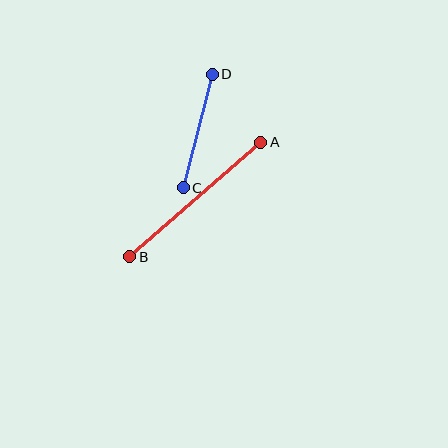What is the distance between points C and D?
The distance is approximately 117 pixels.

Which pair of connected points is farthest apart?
Points A and B are farthest apart.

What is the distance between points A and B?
The distance is approximately 174 pixels.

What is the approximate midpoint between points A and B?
The midpoint is at approximately (195, 200) pixels.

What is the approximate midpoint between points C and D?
The midpoint is at approximately (198, 131) pixels.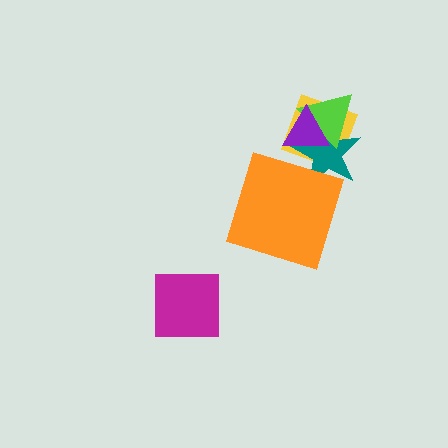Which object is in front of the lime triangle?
The purple triangle is in front of the lime triangle.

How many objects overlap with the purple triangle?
3 objects overlap with the purple triangle.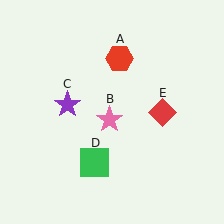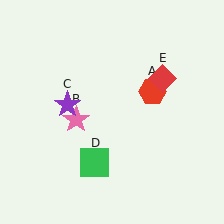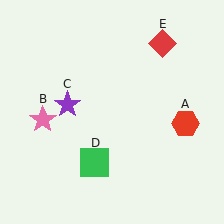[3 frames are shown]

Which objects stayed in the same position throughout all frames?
Purple star (object C) and green square (object D) remained stationary.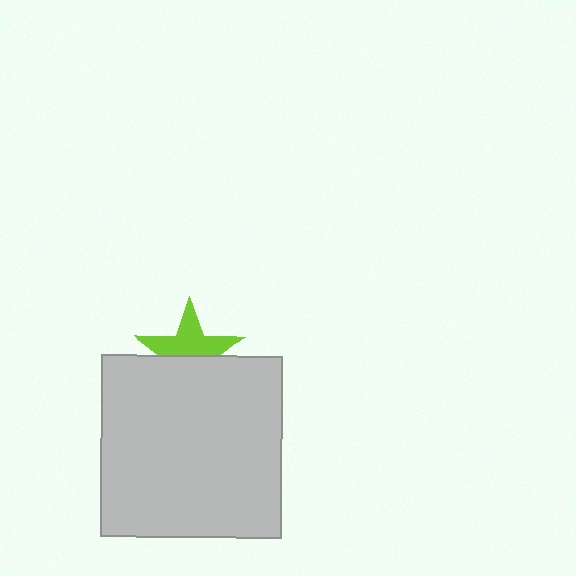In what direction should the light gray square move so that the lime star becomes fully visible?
The light gray square should move down. That is the shortest direction to clear the overlap and leave the lime star fully visible.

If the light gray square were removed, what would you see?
You would see the complete lime star.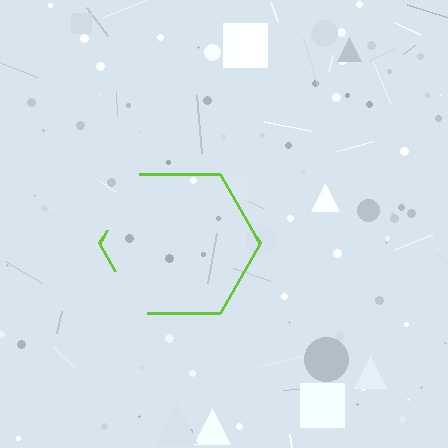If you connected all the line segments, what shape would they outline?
They would outline a hexagon.